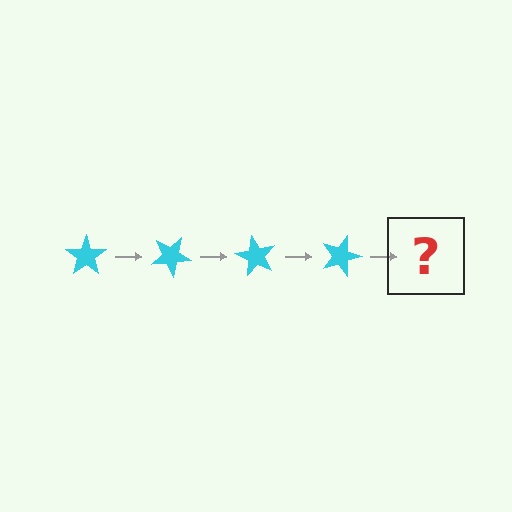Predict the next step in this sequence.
The next step is a cyan star rotated 120 degrees.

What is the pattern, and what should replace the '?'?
The pattern is that the star rotates 30 degrees each step. The '?' should be a cyan star rotated 120 degrees.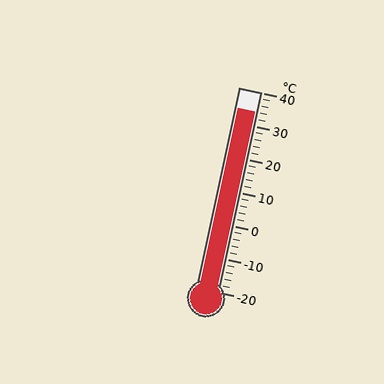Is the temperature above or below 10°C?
The temperature is above 10°C.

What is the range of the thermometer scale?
The thermometer scale ranges from -20°C to 40°C.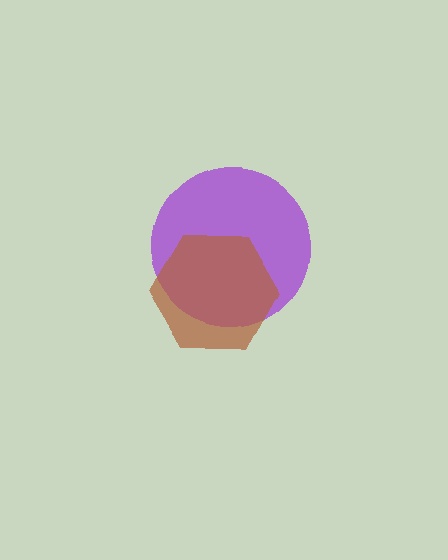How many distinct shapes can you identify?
There are 2 distinct shapes: a purple circle, a brown hexagon.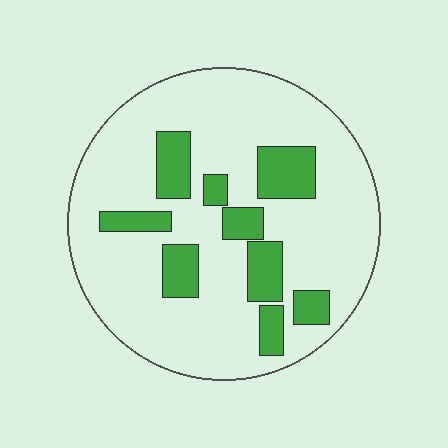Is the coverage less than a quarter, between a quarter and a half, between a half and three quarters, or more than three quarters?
Less than a quarter.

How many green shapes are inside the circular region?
9.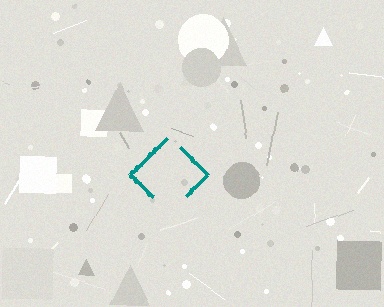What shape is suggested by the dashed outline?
The dashed outline suggests a diamond.